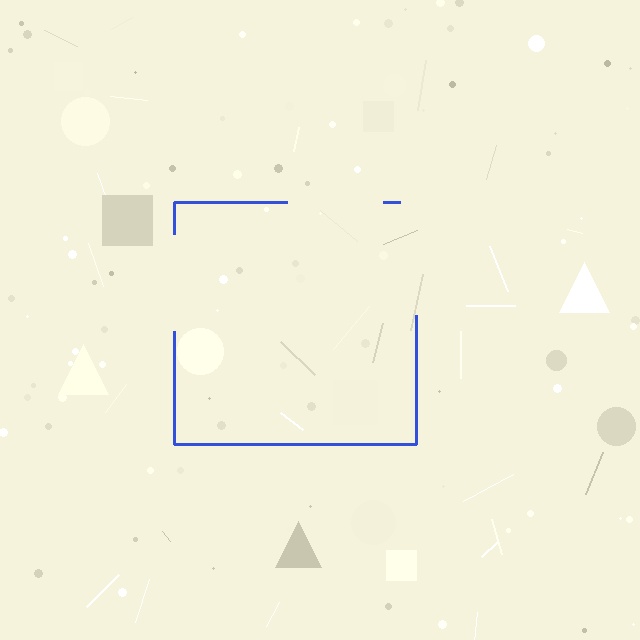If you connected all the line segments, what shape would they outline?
They would outline a square.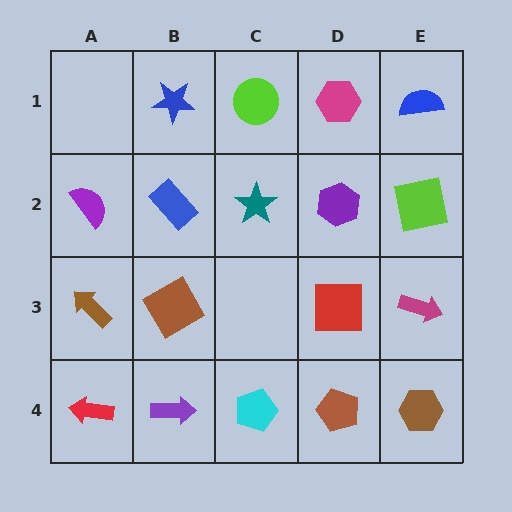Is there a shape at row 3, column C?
No, that cell is empty.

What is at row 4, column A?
A red arrow.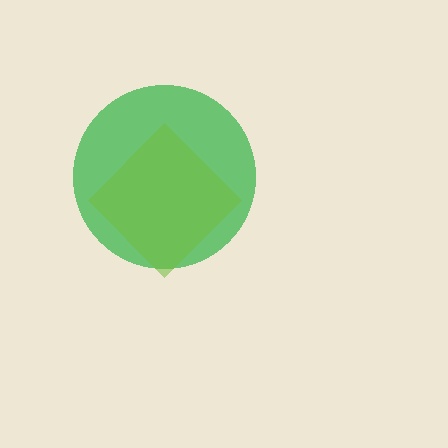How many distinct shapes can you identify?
There are 2 distinct shapes: a green circle, a lime diamond.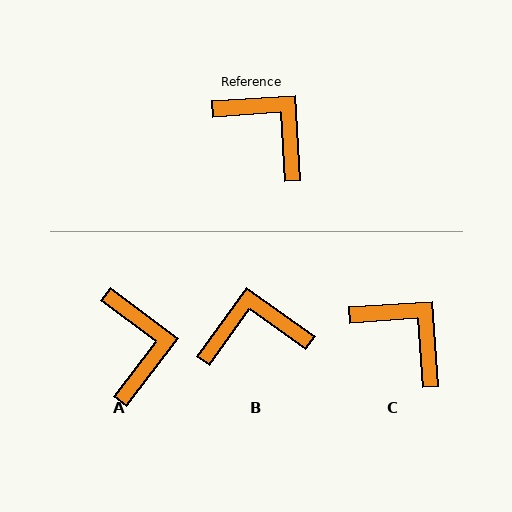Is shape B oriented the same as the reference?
No, it is off by about 51 degrees.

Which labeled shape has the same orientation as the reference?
C.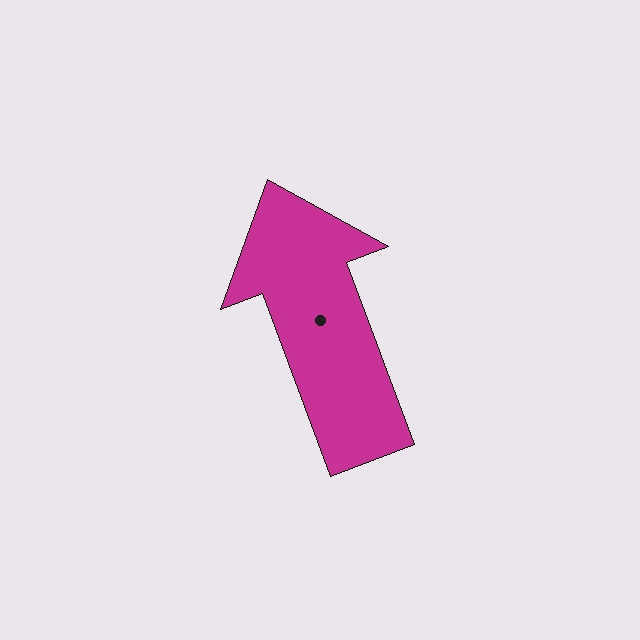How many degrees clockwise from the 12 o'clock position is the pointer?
Approximately 339 degrees.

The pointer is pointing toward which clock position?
Roughly 11 o'clock.